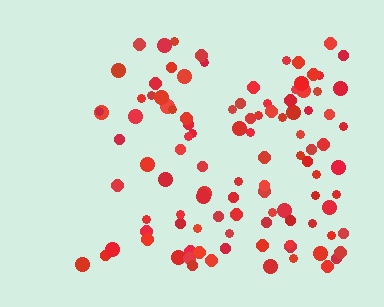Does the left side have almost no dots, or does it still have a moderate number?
Still a moderate number, just noticeably fewer than the right.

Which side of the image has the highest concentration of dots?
The right.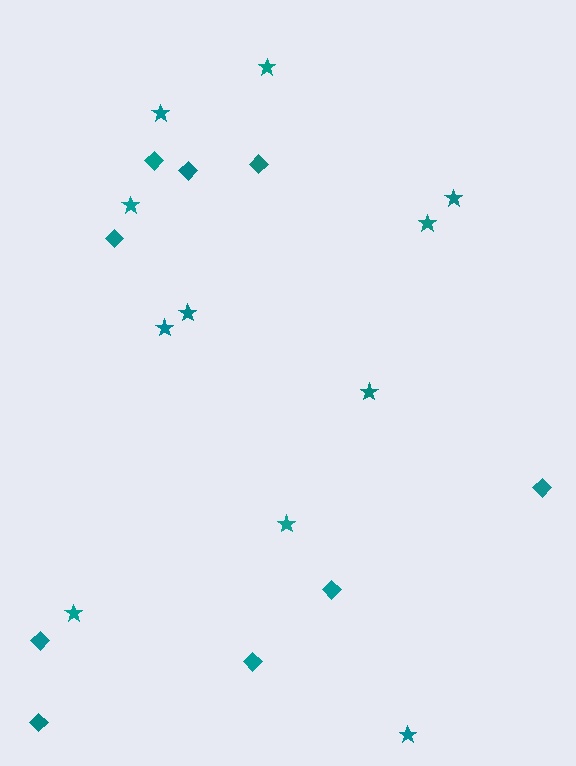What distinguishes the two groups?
There are 2 groups: one group of diamonds (9) and one group of stars (11).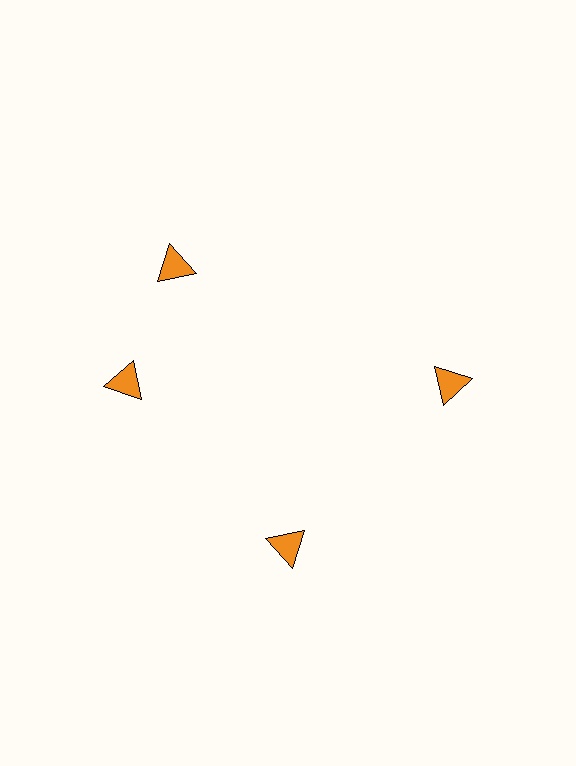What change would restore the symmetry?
The symmetry would be restored by rotating it back into even spacing with its neighbors so that all 4 triangles sit at equal angles and equal distance from the center.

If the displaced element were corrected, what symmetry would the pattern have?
It would have 4-fold rotational symmetry — the pattern would map onto itself every 90 degrees.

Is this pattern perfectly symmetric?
No. The 4 orange triangles are arranged in a ring, but one element near the 12 o'clock position is rotated out of alignment along the ring, breaking the 4-fold rotational symmetry.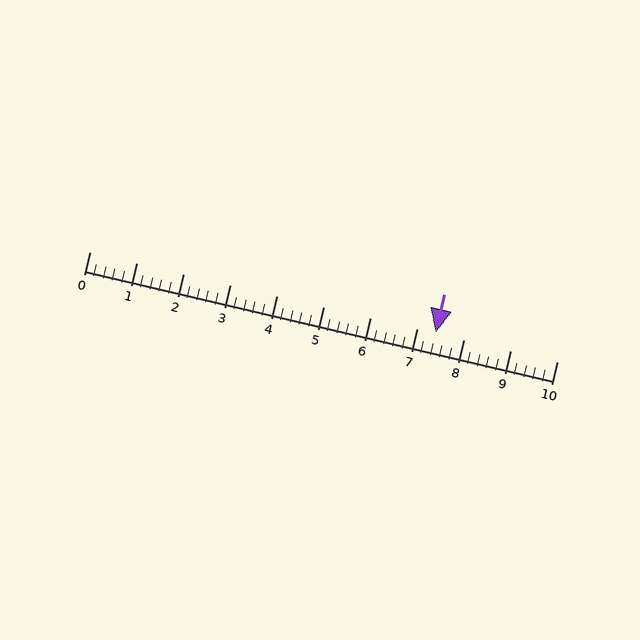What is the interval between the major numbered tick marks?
The major tick marks are spaced 1 units apart.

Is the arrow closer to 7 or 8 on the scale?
The arrow is closer to 7.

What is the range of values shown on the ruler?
The ruler shows values from 0 to 10.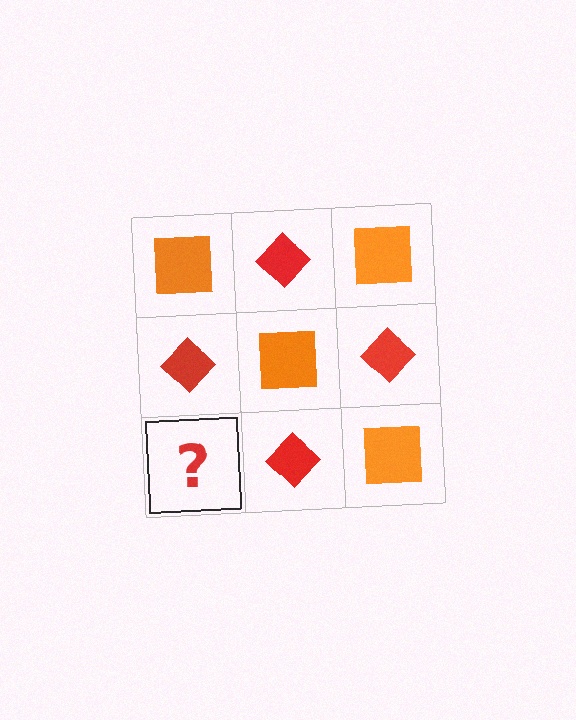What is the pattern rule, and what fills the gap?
The rule is that it alternates orange square and red diamond in a checkerboard pattern. The gap should be filled with an orange square.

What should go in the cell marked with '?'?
The missing cell should contain an orange square.